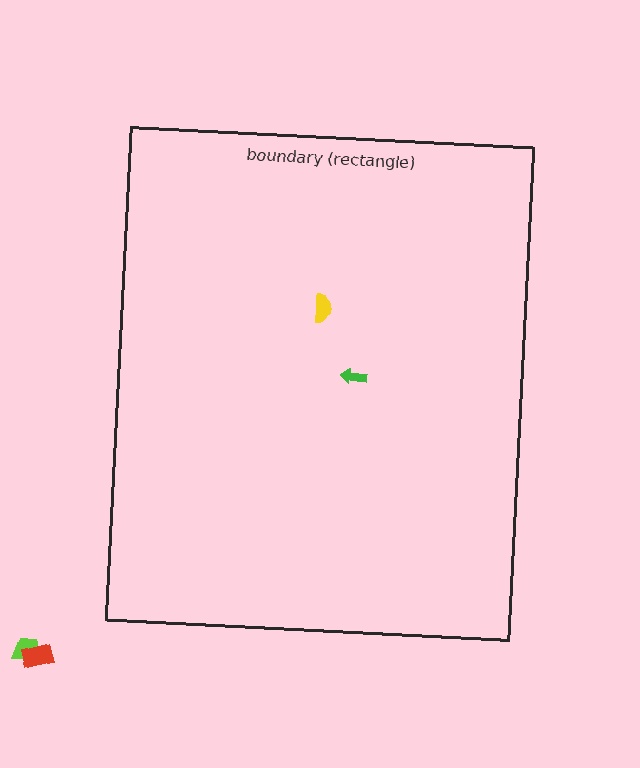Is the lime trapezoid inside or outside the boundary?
Outside.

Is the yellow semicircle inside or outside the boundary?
Inside.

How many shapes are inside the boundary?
2 inside, 2 outside.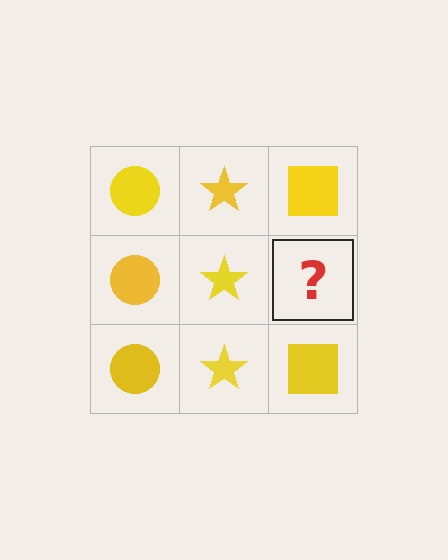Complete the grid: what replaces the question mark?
The question mark should be replaced with a yellow square.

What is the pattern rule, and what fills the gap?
The rule is that each column has a consistent shape. The gap should be filled with a yellow square.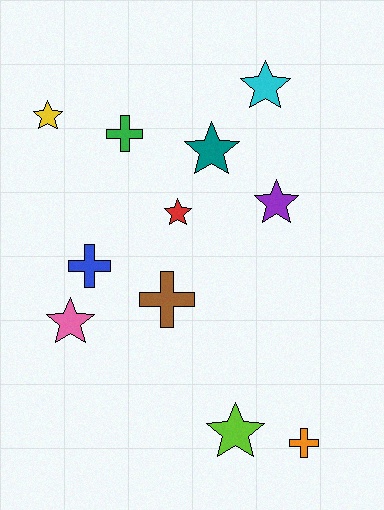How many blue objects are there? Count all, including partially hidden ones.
There is 1 blue object.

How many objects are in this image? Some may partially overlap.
There are 11 objects.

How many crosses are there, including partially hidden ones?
There are 4 crosses.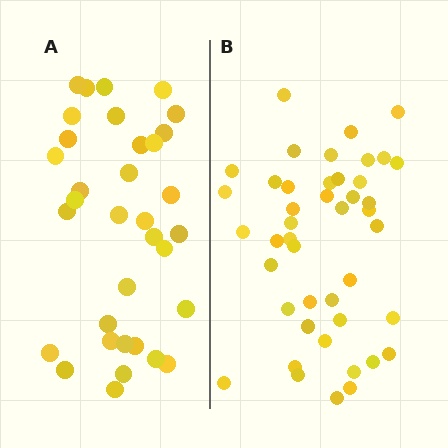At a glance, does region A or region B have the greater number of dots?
Region B (the right region) has more dots.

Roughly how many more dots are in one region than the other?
Region B has roughly 10 or so more dots than region A.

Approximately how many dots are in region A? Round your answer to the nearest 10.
About 30 dots. (The exact count is 34, which rounds to 30.)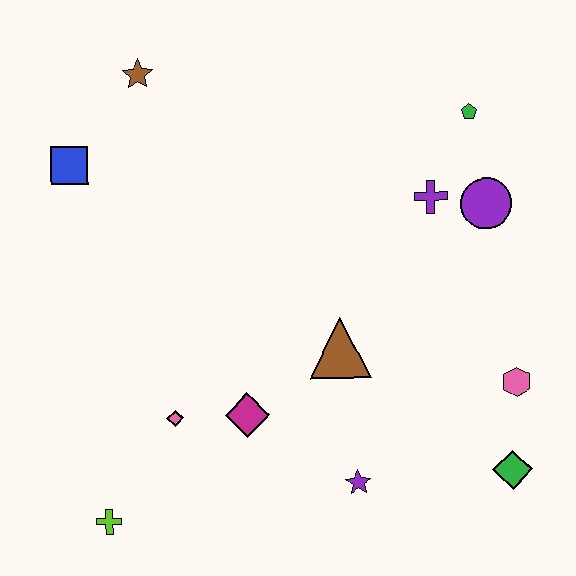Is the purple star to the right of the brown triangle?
Yes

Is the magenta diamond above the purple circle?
No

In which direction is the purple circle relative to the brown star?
The purple circle is to the right of the brown star.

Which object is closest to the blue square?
The brown star is closest to the blue square.